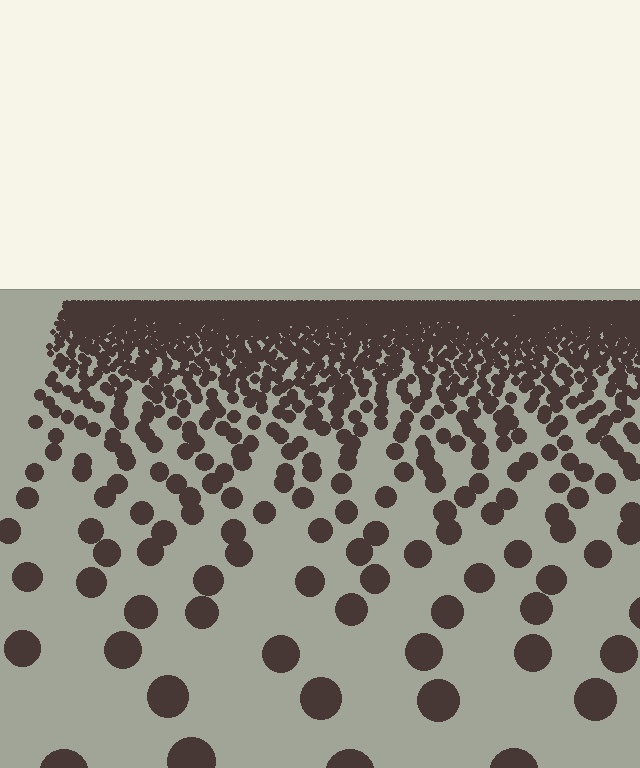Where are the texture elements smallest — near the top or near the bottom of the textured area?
Near the top.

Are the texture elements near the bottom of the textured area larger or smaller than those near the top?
Larger. Near the bottom, elements are closer to the viewer and appear at a bigger on-screen size.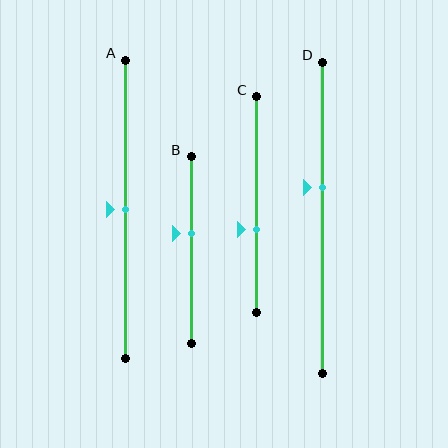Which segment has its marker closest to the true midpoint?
Segment A has its marker closest to the true midpoint.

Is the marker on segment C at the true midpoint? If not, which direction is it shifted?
No, the marker on segment C is shifted downward by about 11% of the segment length.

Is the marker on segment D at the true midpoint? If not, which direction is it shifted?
No, the marker on segment D is shifted upward by about 10% of the segment length.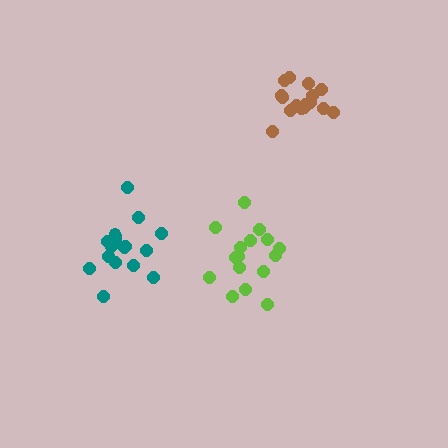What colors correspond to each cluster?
The clusters are colored: lime, teal, brown.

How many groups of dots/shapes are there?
There are 3 groups.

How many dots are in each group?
Group 1: 16 dots, Group 2: 17 dots, Group 3: 16 dots (49 total).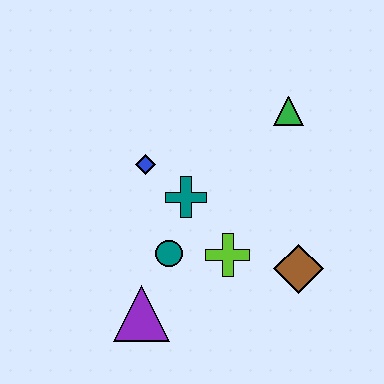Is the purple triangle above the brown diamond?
No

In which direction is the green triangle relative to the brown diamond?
The green triangle is above the brown diamond.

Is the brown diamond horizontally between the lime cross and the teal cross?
No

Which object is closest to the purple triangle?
The teal circle is closest to the purple triangle.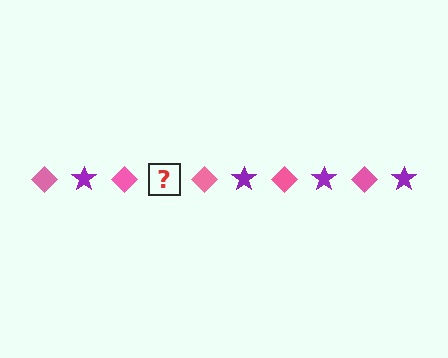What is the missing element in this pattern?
The missing element is a purple star.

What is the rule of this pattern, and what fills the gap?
The rule is that the pattern alternates between pink diamond and purple star. The gap should be filled with a purple star.